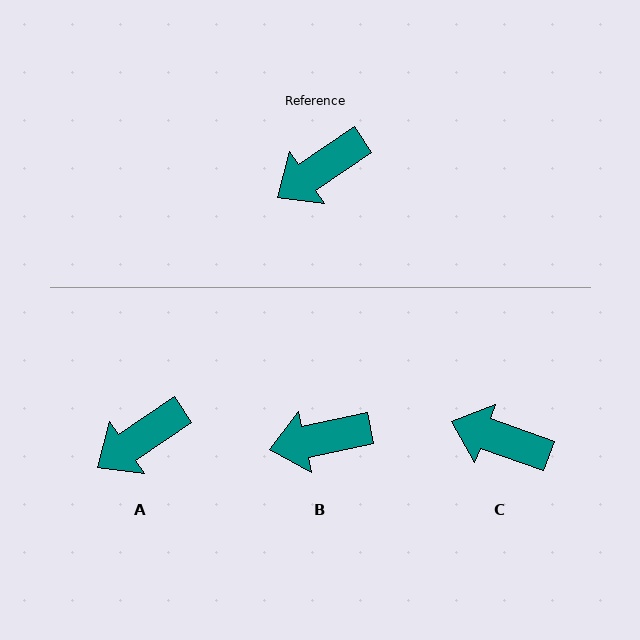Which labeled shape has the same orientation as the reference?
A.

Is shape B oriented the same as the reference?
No, it is off by about 22 degrees.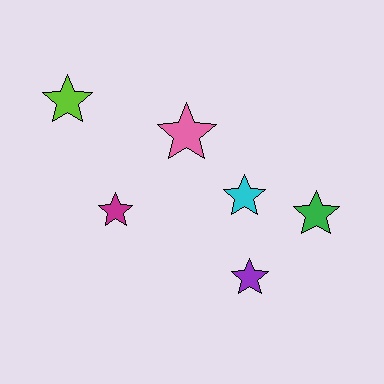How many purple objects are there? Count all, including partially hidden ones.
There is 1 purple object.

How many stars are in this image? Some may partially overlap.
There are 6 stars.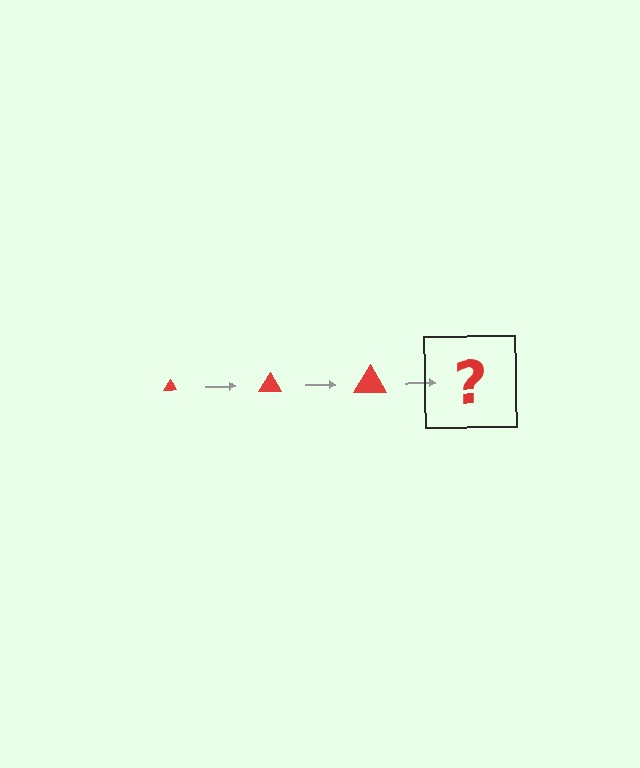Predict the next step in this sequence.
The next step is a red triangle, larger than the previous one.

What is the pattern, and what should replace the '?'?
The pattern is that the triangle gets progressively larger each step. The '?' should be a red triangle, larger than the previous one.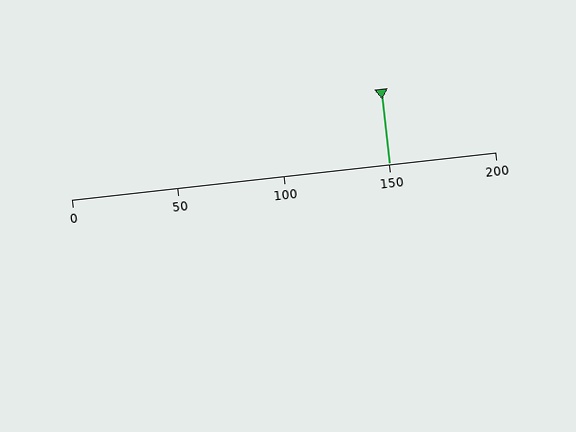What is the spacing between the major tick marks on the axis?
The major ticks are spaced 50 apart.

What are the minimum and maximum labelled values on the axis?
The axis runs from 0 to 200.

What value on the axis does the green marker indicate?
The marker indicates approximately 150.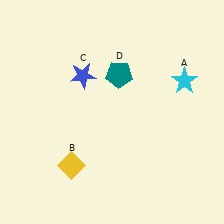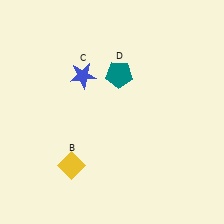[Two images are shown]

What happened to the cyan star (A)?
The cyan star (A) was removed in Image 2. It was in the top-right area of Image 1.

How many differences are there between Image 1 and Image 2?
There is 1 difference between the two images.